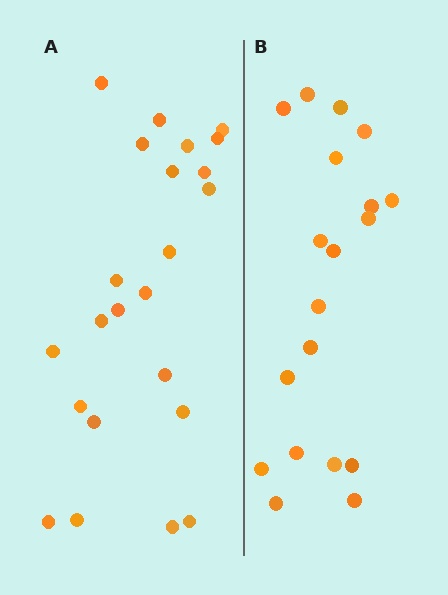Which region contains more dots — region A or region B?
Region A (the left region) has more dots.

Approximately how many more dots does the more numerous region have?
Region A has about 4 more dots than region B.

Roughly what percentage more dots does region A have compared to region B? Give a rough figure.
About 20% more.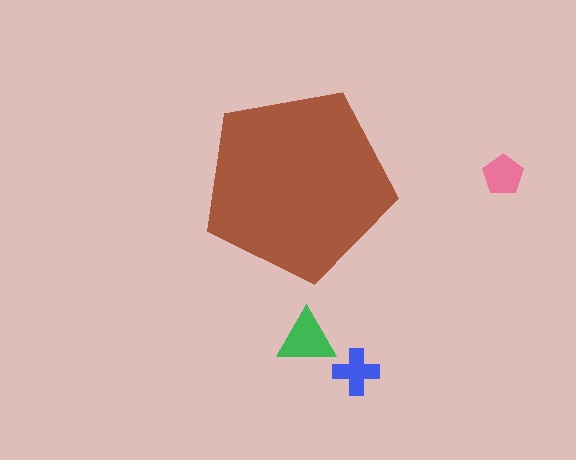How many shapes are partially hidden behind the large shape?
0 shapes are partially hidden.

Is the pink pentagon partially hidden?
No, the pink pentagon is fully visible.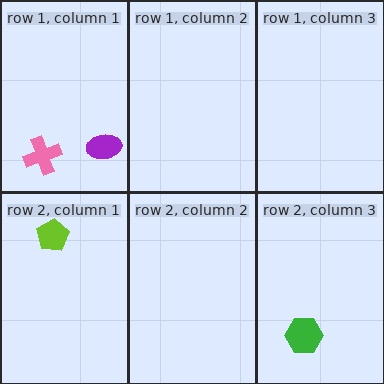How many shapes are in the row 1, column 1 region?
2.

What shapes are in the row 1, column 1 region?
The purple ellipse, the pink cross.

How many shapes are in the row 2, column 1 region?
1.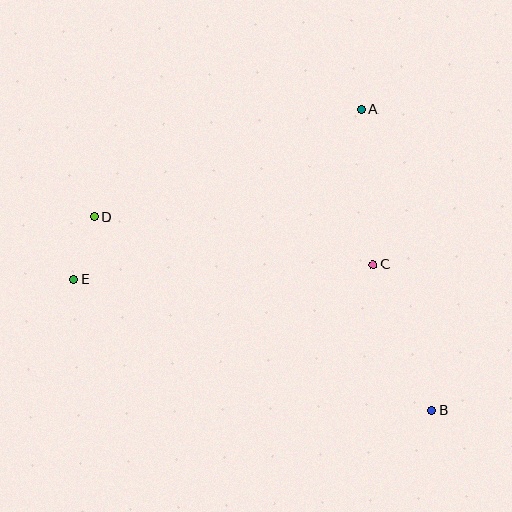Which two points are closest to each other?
Points D and E are closest to each other.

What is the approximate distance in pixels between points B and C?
The distance between B and C is approximately 157 pixels.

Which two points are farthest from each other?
Points B and D are farthest from each other.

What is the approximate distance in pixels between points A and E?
The distance between A and E is approximately 335 pixels.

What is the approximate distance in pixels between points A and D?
The distance between A and D is approximately 288 pixels.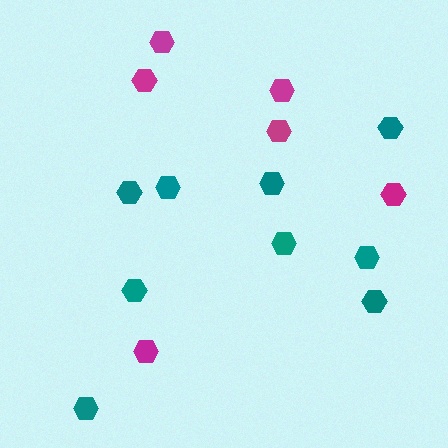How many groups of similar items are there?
There are 2 groups: one group of teal hexagons (9) and one group of magenta hexagons (6).